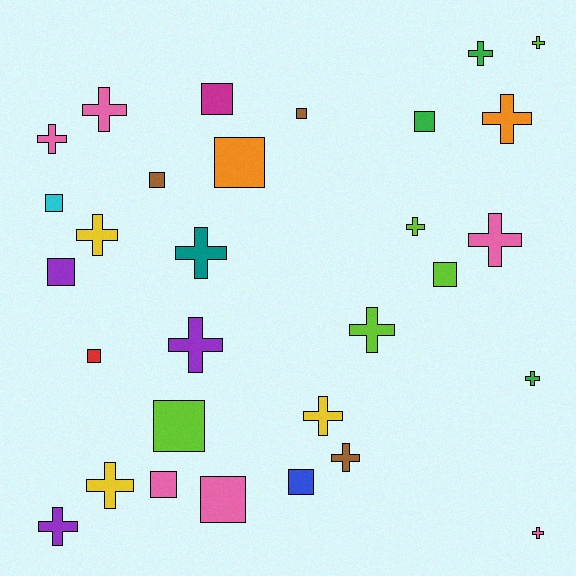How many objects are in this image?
There are 30 objects.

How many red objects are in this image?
There is 1 red object.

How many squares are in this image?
There are 13 squares.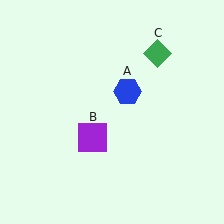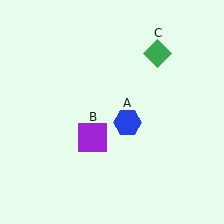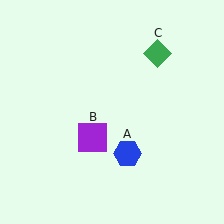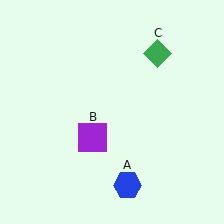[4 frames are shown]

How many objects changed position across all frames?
1 object changed position: blue hexagon (object A).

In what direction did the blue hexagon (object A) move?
The blue hexagon (object A) moved down.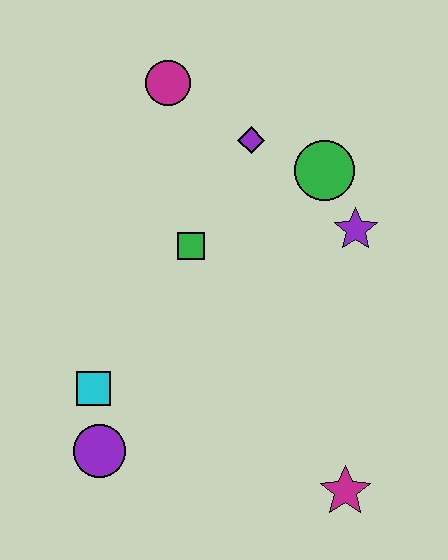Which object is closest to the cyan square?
The purple circle is closest to the cyan square.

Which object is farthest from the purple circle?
The magenta circle is farthest from the purple circle.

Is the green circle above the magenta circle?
No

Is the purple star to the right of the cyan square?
Yes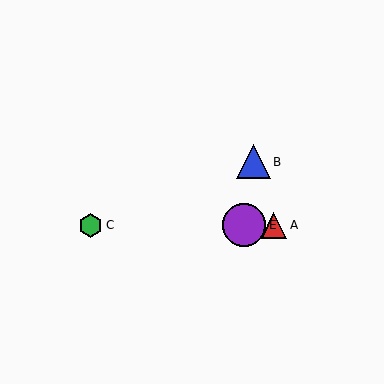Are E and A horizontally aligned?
Yes, both are at y≈225.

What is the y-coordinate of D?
Object D is at y≈225.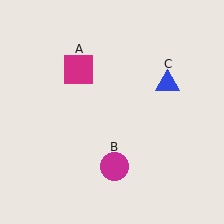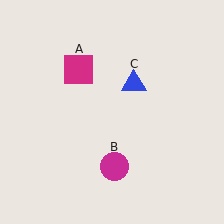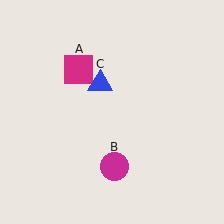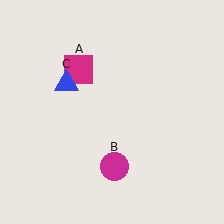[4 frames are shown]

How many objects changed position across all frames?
1 object changed position: blue triangle (object C).